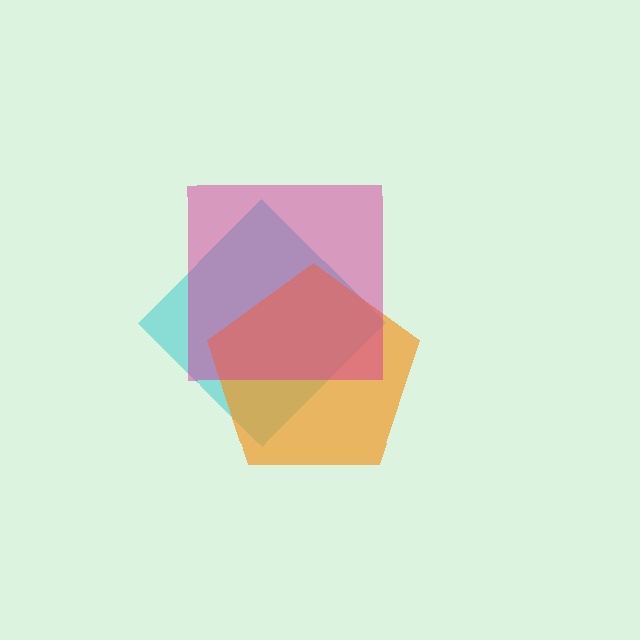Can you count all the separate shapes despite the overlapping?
Yes, there are 3 separate shapes.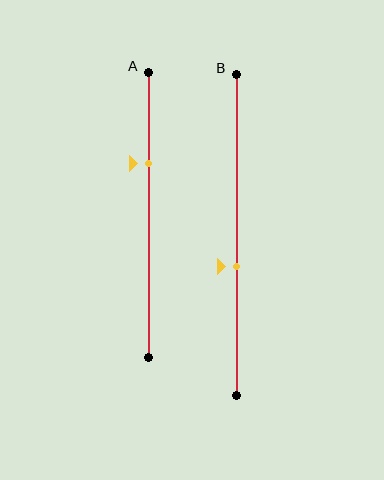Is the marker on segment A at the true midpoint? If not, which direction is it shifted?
No, the marker on segment A is shifted upward by about 18% of the segment length.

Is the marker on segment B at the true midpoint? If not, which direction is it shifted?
No, the marker on segment B is shifted downward by about 10% of the segment length.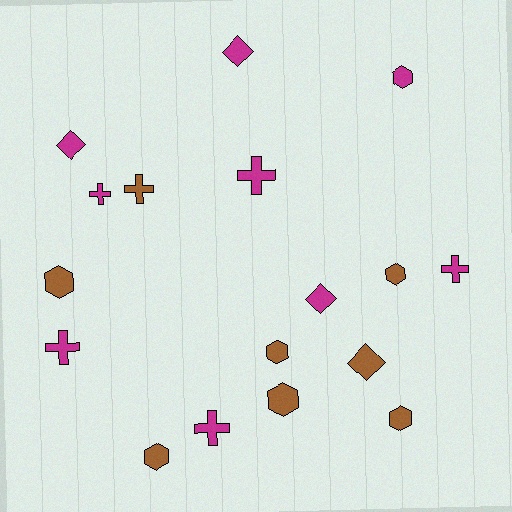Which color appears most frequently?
Magenta, with 9 objects.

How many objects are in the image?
There are 17 objects.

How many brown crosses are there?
There is 1 brown cross.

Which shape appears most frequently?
Hexagon, with 7 objects.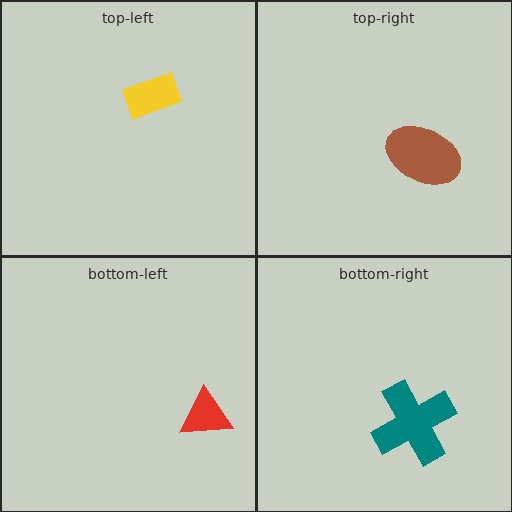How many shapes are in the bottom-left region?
1.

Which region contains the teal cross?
The bottom-right region.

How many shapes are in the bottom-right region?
1.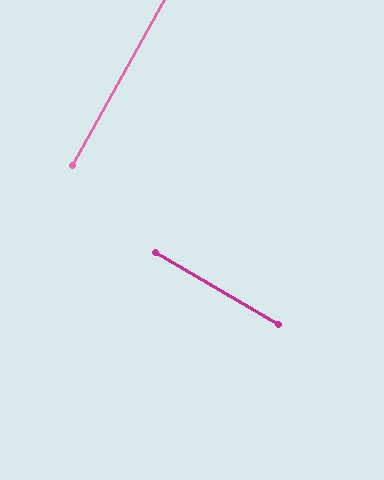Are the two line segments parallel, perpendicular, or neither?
Perpendicular — they meet at approximately 89°.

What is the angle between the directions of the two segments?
Approximately 89 degrees.